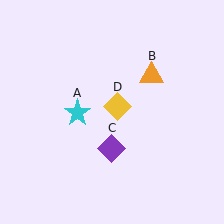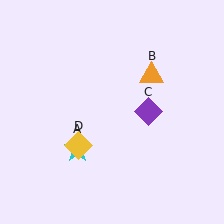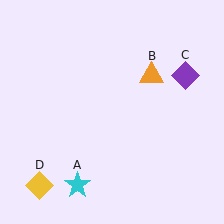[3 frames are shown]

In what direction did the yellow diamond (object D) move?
The yellow diamond (object D) moved down and to the left.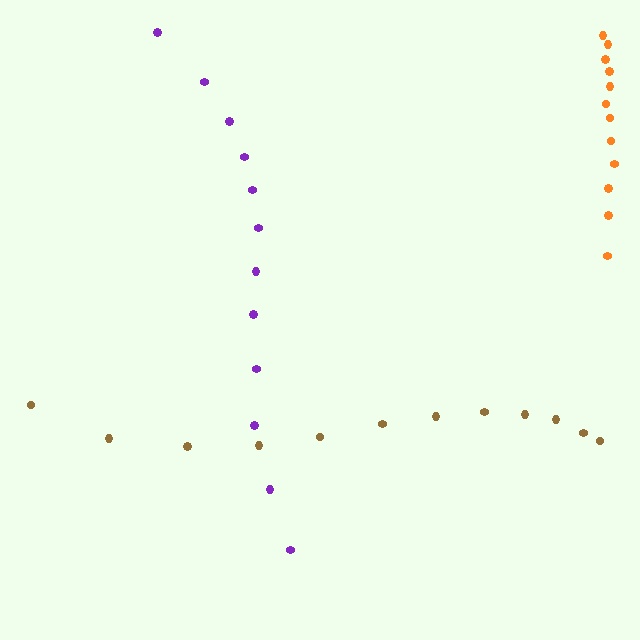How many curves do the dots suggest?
There are 3 distinct paths.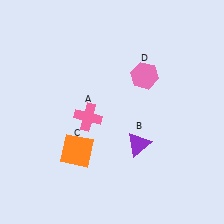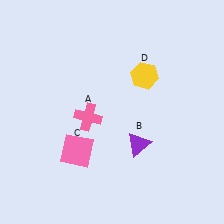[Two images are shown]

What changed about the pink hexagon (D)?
In Image 1, D is pink. In Image 2, it changed to yellow.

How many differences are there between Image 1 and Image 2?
There are 2 differences between the two images.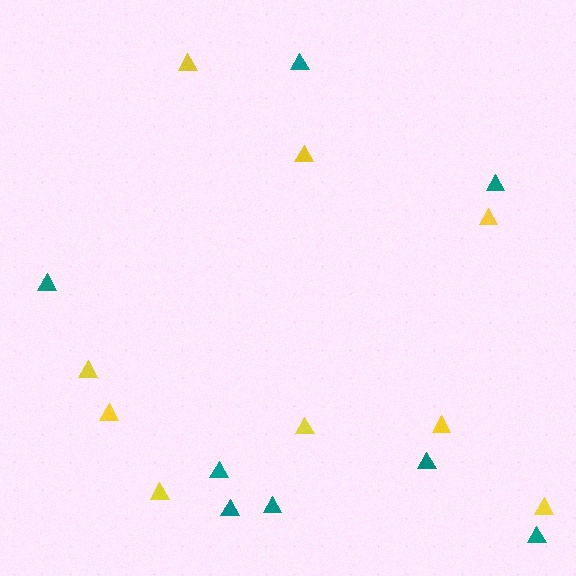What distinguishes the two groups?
There are 2 groups: one group of teal triangles (8) and one group of yellow triangles (9).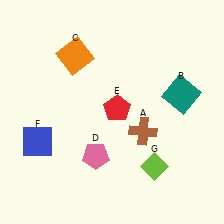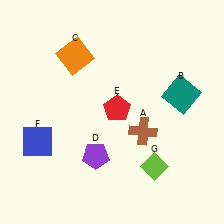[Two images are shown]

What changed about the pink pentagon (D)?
In Image 1, D is pink. In Image 2, it changed to purple.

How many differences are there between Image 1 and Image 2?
There is 1 difference between the two images.